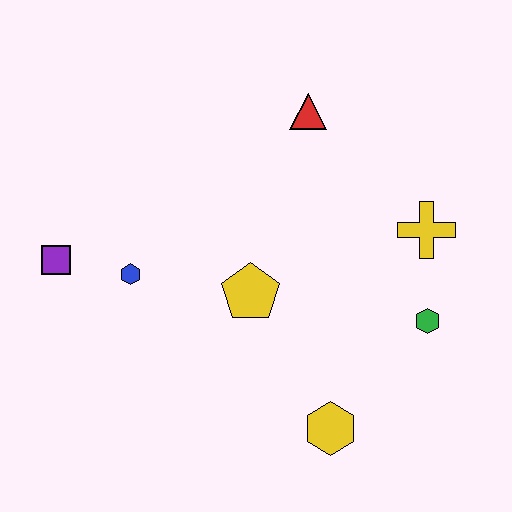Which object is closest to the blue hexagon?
The purple square is closest to the blue hexagon.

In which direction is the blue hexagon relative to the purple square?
The blue hexagon is to the right of the purple square.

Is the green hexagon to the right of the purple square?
Yes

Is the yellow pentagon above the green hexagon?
Yes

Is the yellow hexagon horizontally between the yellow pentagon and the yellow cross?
Yes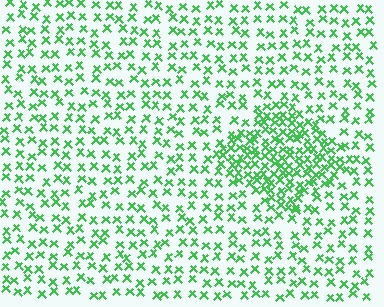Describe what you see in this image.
The image contains small green elements arranged at two different densities. A diamond-shaped region is visible where the elements are more densely packed than the surrounding area.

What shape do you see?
I see a diamond.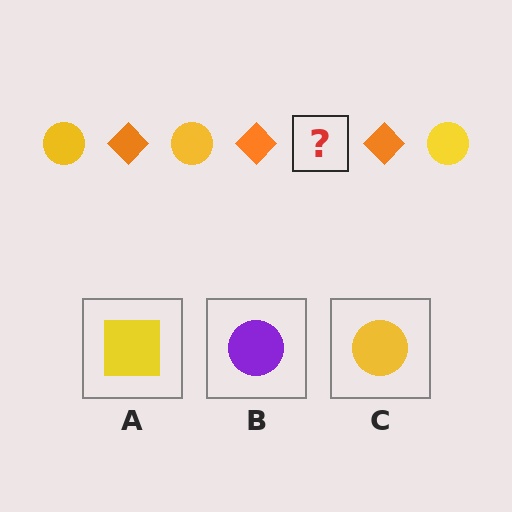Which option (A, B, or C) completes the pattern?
C.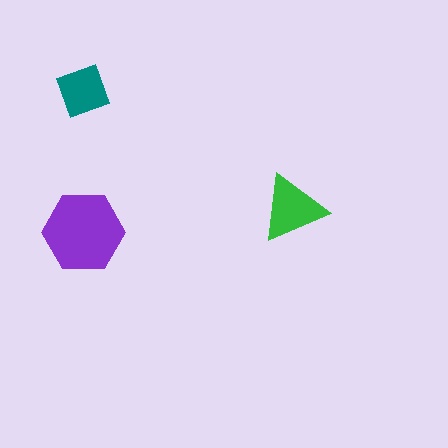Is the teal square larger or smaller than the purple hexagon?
Smaller.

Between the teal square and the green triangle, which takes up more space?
The green triangle.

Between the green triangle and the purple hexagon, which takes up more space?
The purple hexagon.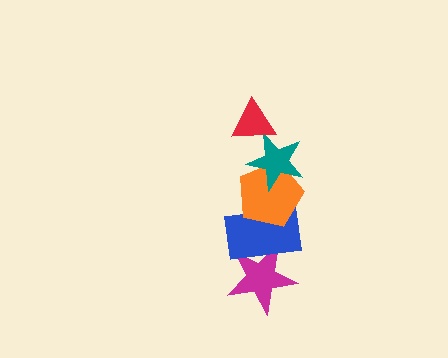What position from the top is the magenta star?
The magenta star is 5th from the top.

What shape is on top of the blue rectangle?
The orange pentagon is on top of the blue rectangle.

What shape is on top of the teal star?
The red triangle is on top of the teal star.